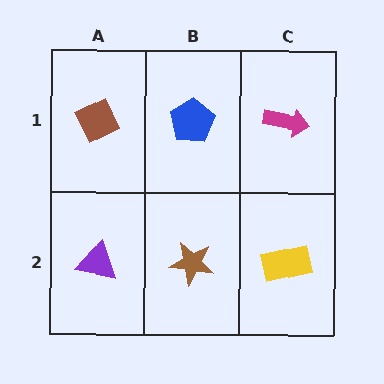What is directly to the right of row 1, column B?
A magenta arrow.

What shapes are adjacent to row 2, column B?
A blue pentagon (row 1, column B), a purple triangle (row 2, column A), a yellow rectangle (row 2, column C).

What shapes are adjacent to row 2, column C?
A magenta arrow (row 1, column C), a brown star (row 2, column B).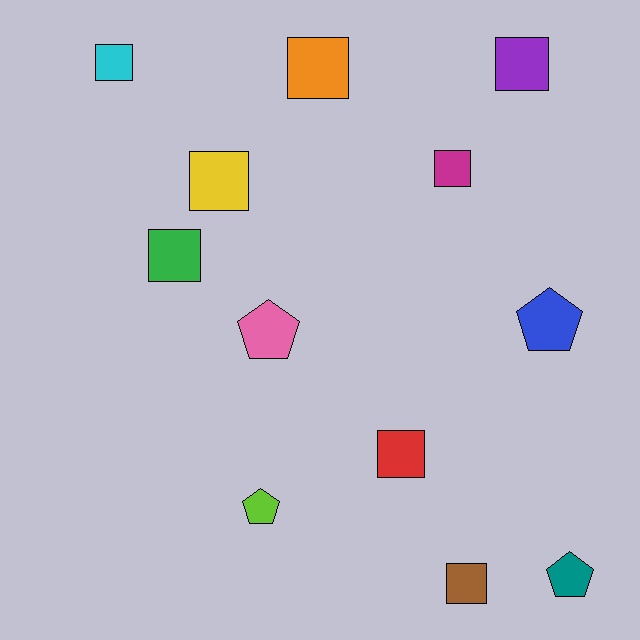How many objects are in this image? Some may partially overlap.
There are 12 objects.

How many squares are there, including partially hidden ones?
There are 8 squares.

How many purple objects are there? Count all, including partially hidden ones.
There is 1 purple object.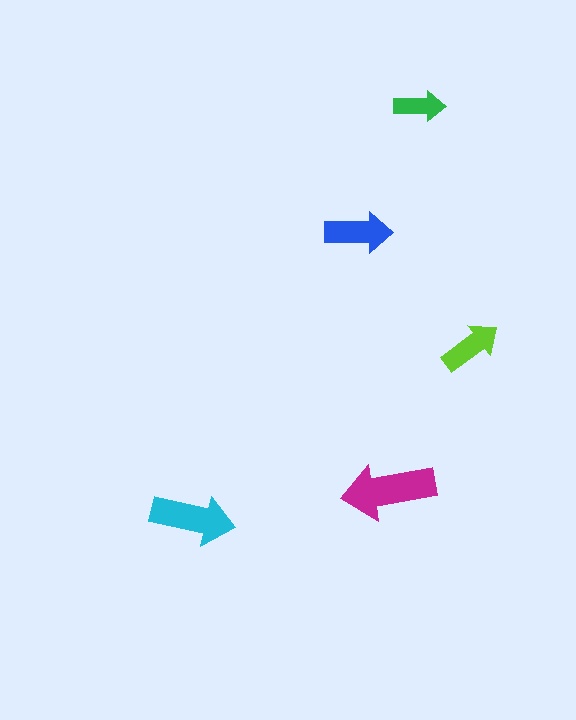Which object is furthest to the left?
The cyan arrow is leftmost.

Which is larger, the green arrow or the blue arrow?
The blue one.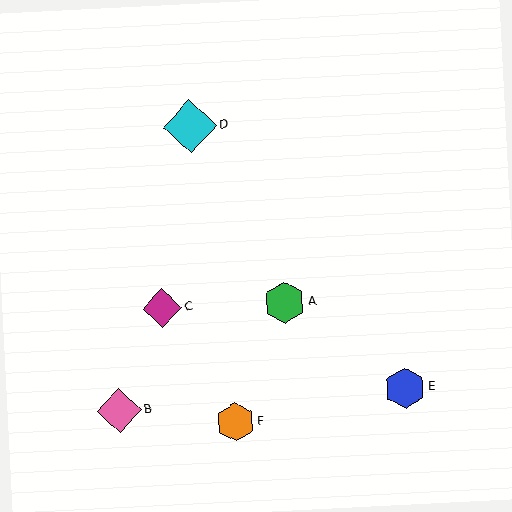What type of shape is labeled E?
Shape E is a blue hexagon.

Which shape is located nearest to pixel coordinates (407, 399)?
The blue hexagon (labeled E) at (405, 388) is nearest to that location.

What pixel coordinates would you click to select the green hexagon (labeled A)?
Click at (285, 303) to select the green hexagon A.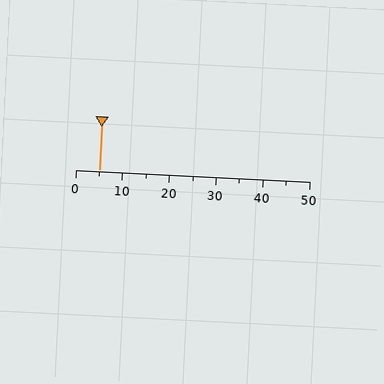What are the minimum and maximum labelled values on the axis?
The axis runs from 0 to 50.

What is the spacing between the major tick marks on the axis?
The major ticks are spaced 10 apart.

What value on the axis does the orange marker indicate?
The marker indicates approximately 5.